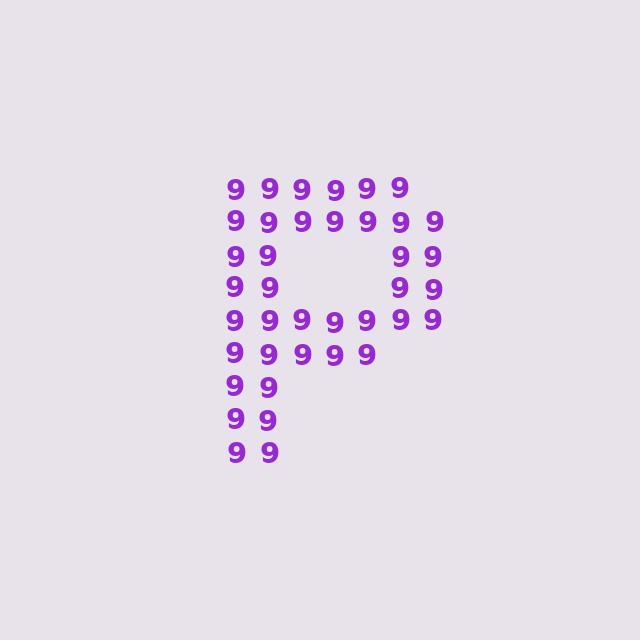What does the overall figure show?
The overall figure shows the letter P.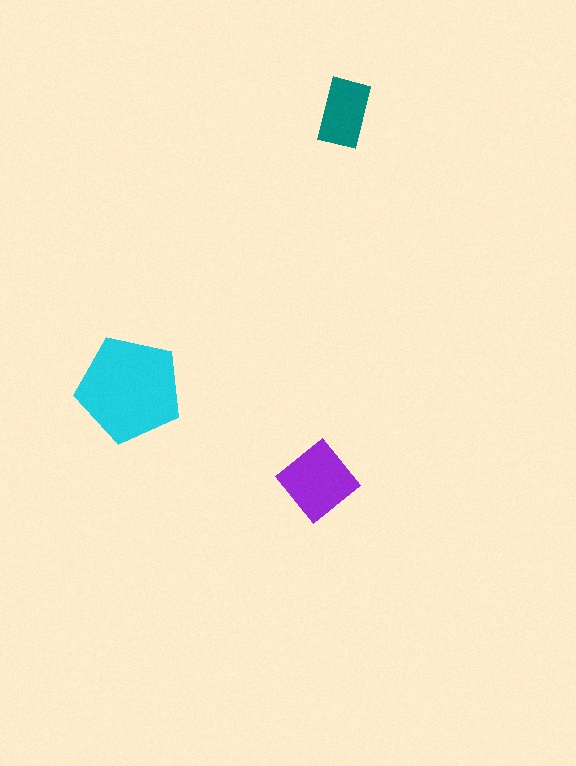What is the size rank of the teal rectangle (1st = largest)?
3rd.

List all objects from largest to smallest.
The cyan pentagon, the purple diamond, the teal rectangle.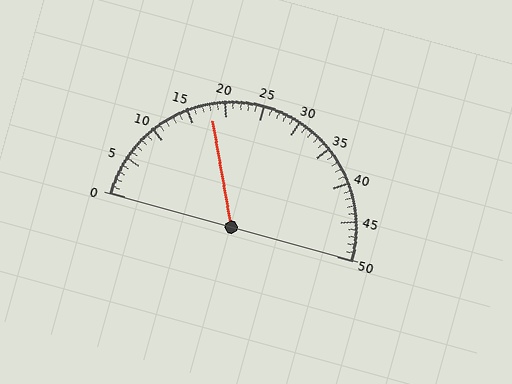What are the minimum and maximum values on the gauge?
The gauge ranges from 0 to 50.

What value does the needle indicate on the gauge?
The needle indicates approximately 18.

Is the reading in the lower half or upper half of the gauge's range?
The reading is in the lower half of the range (0 to 50).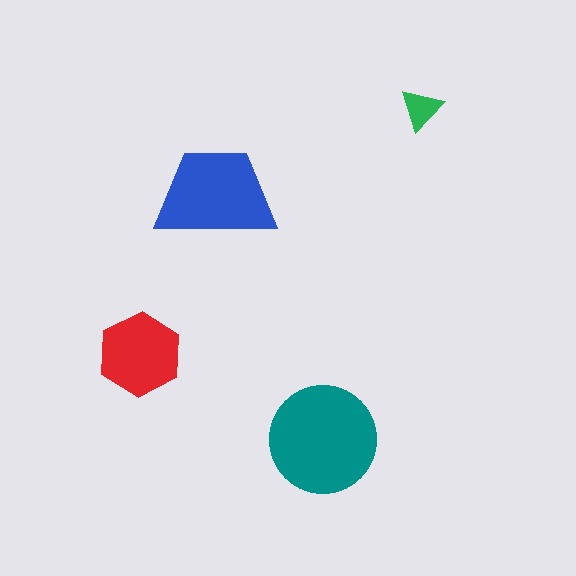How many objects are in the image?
There are 4 objects in the image.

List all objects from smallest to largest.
The green triangle, the red hexagon, the blue trapezoid, the teal circle.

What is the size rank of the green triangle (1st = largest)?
4th.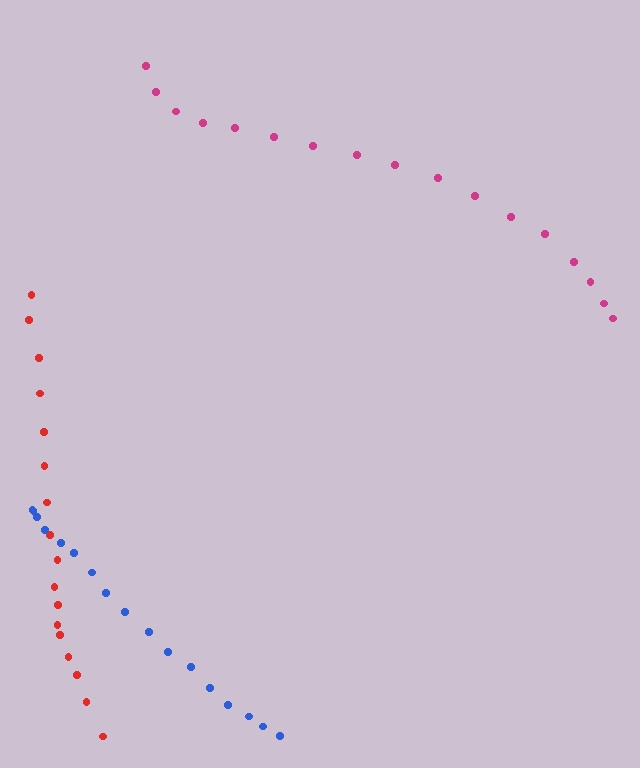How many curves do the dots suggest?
There are 3 distinct paths.